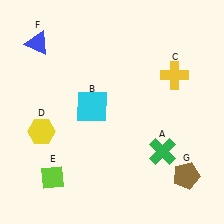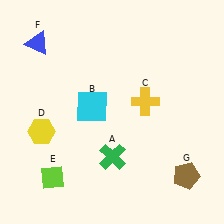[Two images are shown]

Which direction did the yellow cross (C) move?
The yellow cross (C) moved left.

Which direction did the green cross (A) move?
The green cross (A) moved left.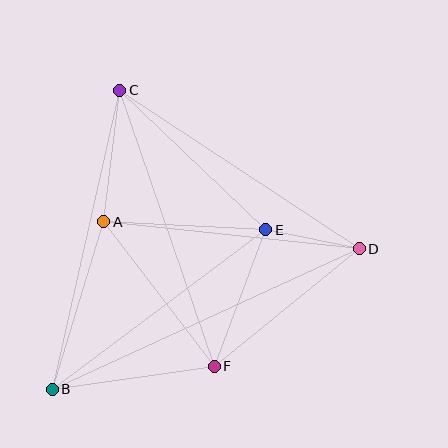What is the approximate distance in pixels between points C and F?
The distance between C and F is approximately 292 pixels.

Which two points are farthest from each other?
Points B and D are farthest from each other.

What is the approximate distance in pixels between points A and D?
The distance between A and D is approximately 257 pixels.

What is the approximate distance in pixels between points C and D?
The distance between C and D is approximately 287 pixels.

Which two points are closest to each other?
Points D and E are closest to each other.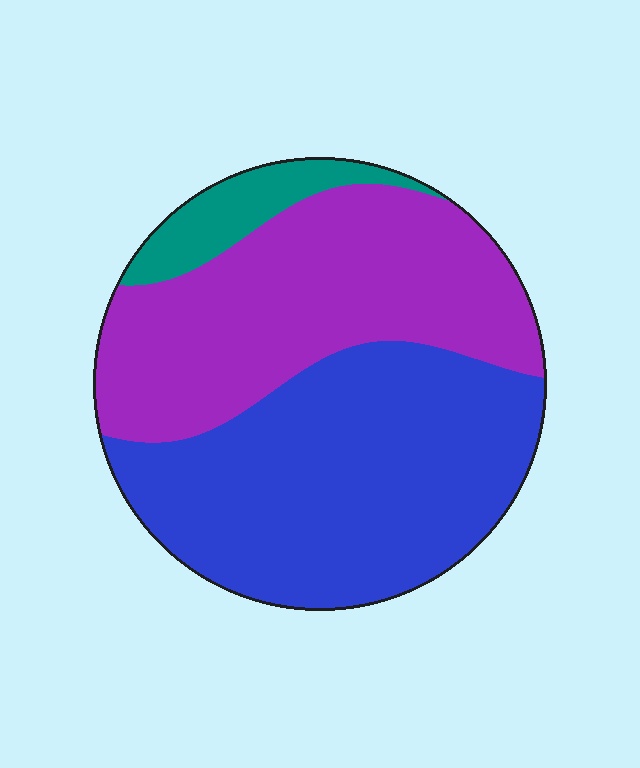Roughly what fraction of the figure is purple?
Purple takes up between a quarter and a half of the figure.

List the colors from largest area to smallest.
From largest to smallest: blue, purple, teal.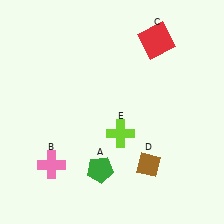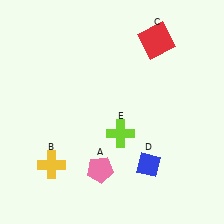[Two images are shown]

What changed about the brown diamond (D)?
In Image 1, D is brown. In Image 2, it changed to blue.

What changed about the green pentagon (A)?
In Image 1, A is green. In Image 2, it changed to pink.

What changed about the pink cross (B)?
In Image 1, B is pink. In Image 2, it changed to yellow.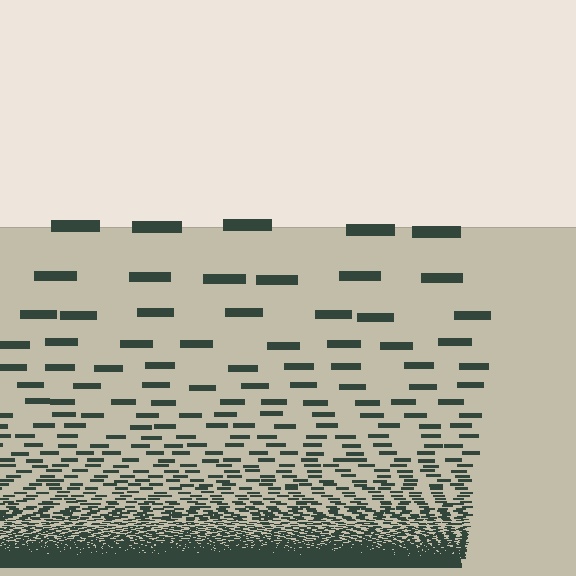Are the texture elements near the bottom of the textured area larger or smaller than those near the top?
Smaller. The gradient is inverted — elements near the bottom are smaller and denser.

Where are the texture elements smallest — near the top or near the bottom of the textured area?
Near the bottom.